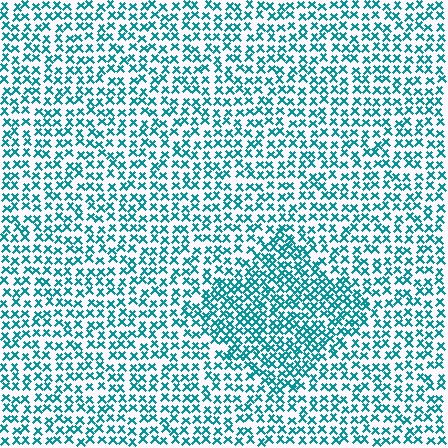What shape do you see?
I see a diamond.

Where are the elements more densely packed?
The elements are more densely packed inside the diamond boundary.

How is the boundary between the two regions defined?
The boundary is defined by a change in element density (approximately 1.6x ratio). All elements are the same color, size, and shape.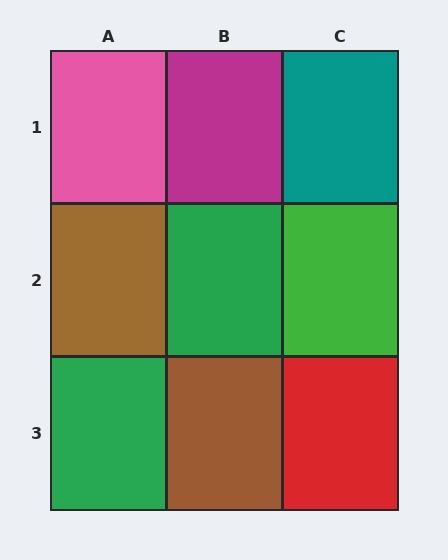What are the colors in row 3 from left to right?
Green, brown, red.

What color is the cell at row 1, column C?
Teal.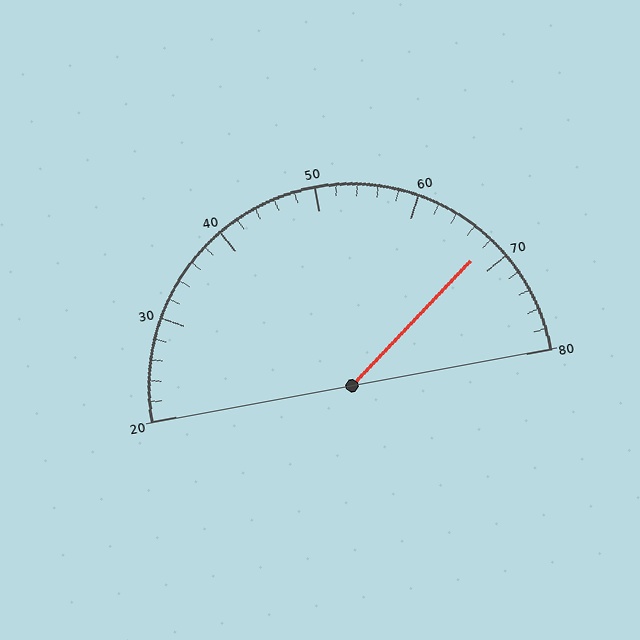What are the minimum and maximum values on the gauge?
The gauge ranges from 20 to 80.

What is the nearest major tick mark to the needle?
The nearest major tick mark is 70.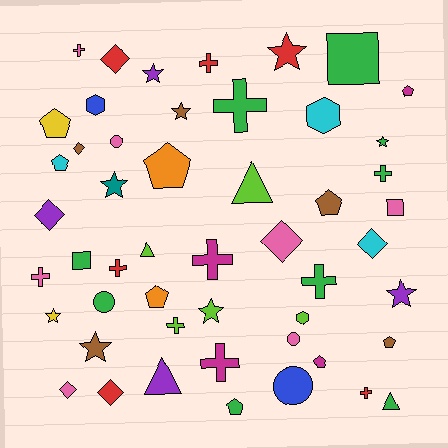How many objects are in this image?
There are 50 objects.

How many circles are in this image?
There are 4 circles.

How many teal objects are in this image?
There is 1 teal object.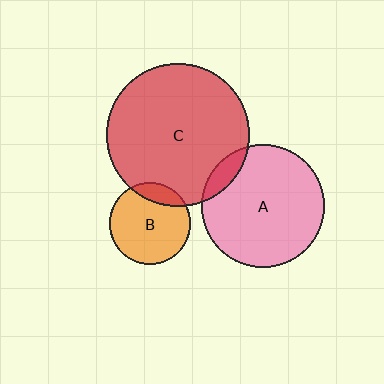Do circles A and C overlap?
Yes.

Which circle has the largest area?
Circle C (red).